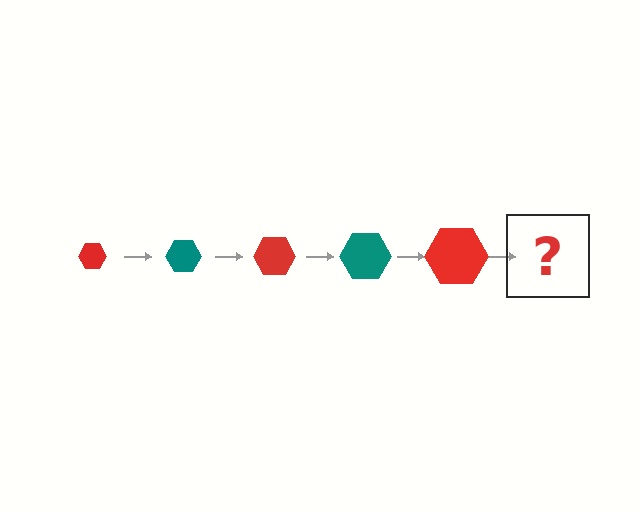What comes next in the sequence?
The next element should be a teal hexagon, larger than the previous one.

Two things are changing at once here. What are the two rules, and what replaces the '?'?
The two rules are that the hexagon grows larger each step and the color cycles through red and teal. The '?' should be a teal hexagon, larger than the previous one.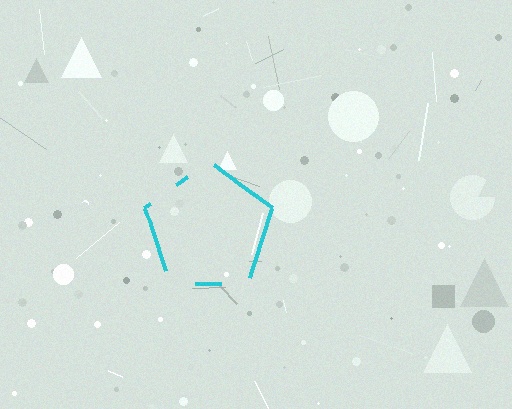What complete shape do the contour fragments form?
The contour fragments form a pentagon.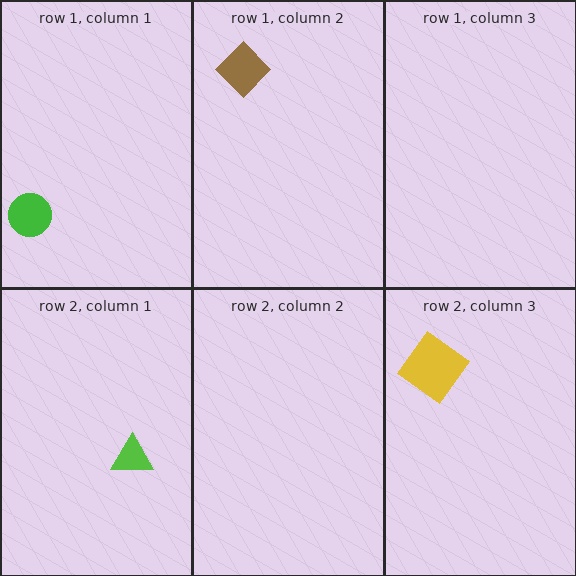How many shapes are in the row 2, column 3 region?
1.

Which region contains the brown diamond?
The row 1, column 2 region.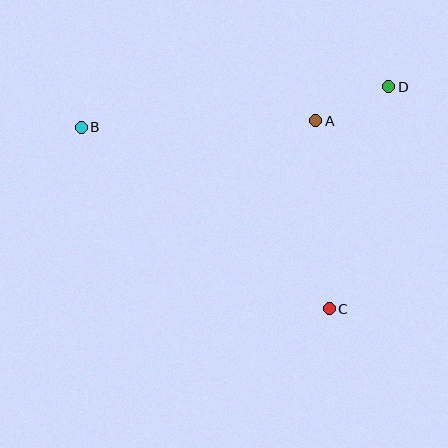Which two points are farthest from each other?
Points B and D are farthest from each other.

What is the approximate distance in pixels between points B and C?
The distance between B and C is approximately 307 pixels.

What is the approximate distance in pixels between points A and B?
The distance between A and B is approximately 234 pixels.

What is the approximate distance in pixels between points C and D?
The distance between C and D is approximately 230 pixels.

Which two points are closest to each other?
Points A and D are closest to each other.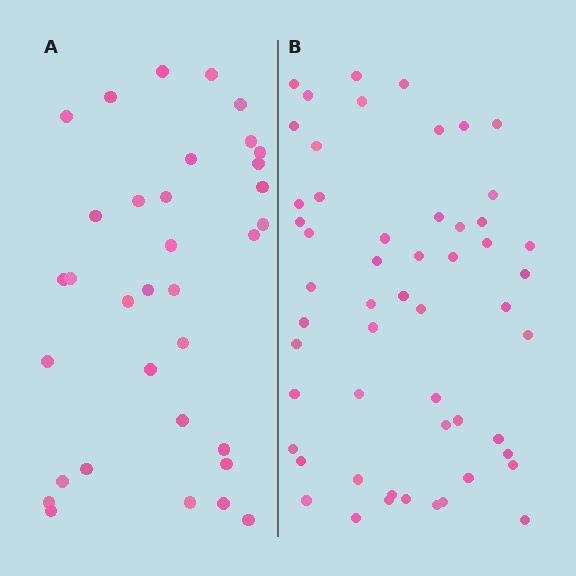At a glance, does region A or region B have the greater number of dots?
Region B (the right region) has more dots.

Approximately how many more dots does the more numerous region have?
Region B has approximately 20 more dots than region A.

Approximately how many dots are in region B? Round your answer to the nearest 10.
About 50 dots. (The exact count is 54, which rounds to 50.)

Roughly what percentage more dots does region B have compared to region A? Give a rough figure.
About 60% more.